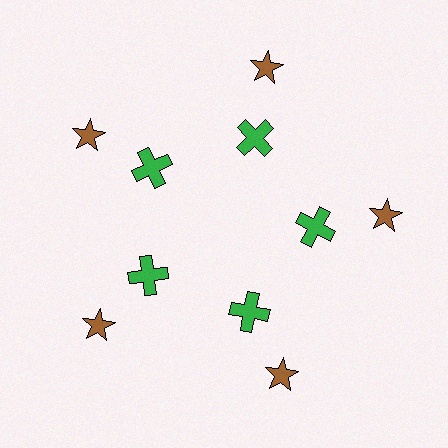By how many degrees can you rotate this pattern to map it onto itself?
The pattern maps onto itself every 72 degrees of rotation.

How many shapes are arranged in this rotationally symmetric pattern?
There are 10 shapes, arranged in 5 groups of 2.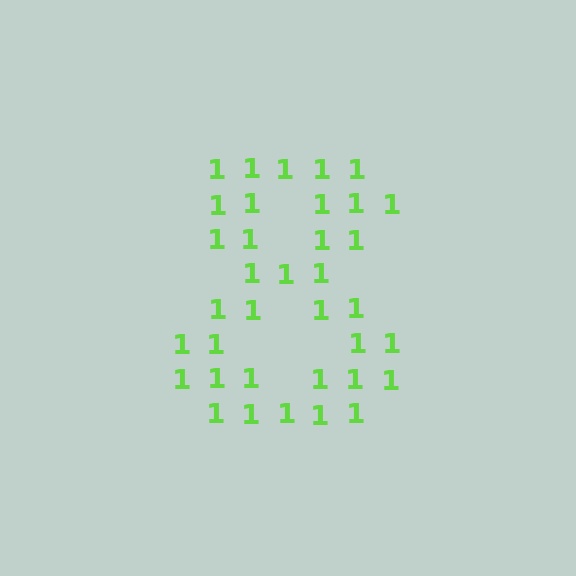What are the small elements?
The small elements are digit 1's.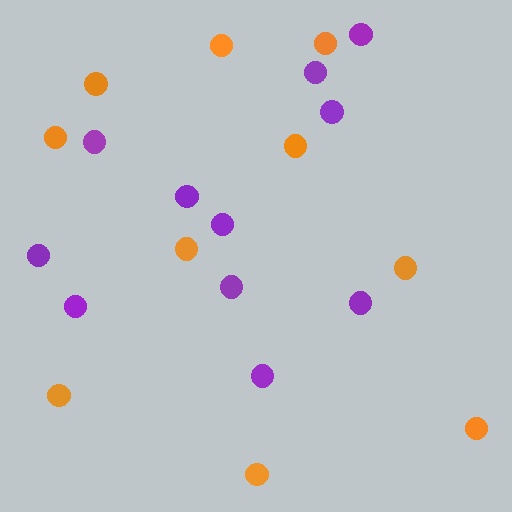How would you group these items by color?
There are 2 groups: one group of orange circles (10) and one group of purple circles (11).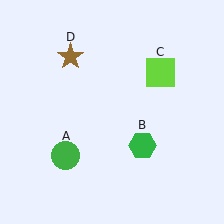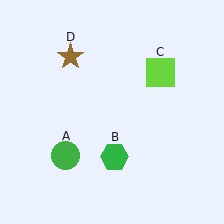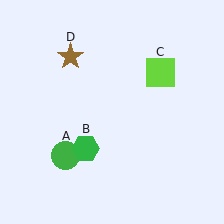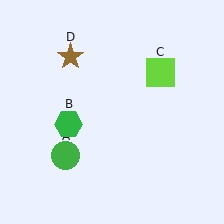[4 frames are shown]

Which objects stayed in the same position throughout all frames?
Green circle (object A) and lime square (object C) and brown star (object D) remained stationary.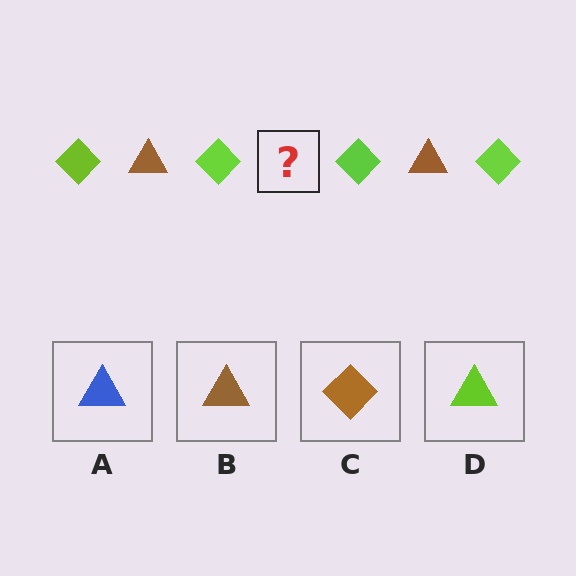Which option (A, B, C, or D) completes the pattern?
B.